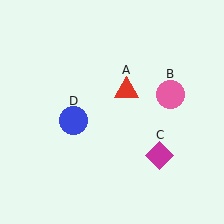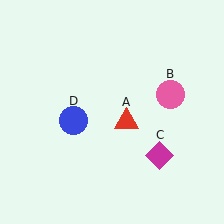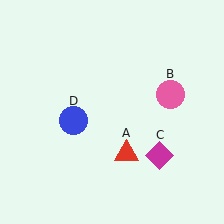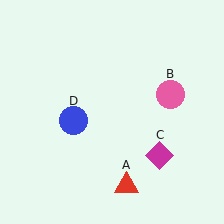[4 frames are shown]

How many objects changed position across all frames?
1 object changed position: red triangle (object A).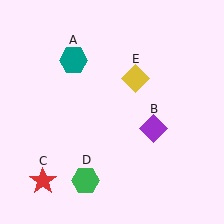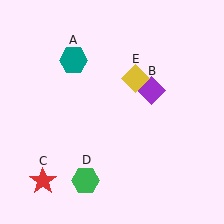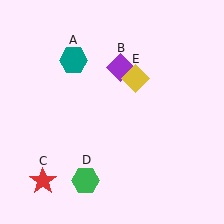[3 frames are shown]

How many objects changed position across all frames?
1 object changed position: purple diamond (object B).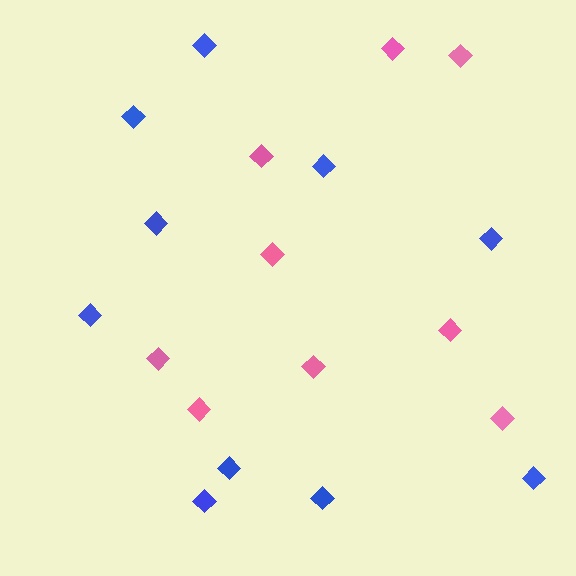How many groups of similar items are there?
There are 2 groups: one group of blue diamonds (10) and one group of pink diamonds (9).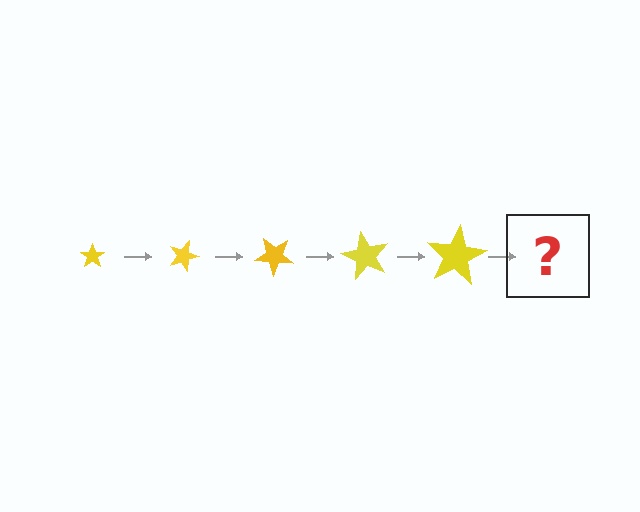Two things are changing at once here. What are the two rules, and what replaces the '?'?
The two rules are that the star grows larger each step and it rotates 20 degrees each step. The '?' should be a star, larger than the previous one and rotated 100 degrees from the start.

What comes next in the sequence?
The next element should be a star, larger than the previous one and rotated 100 degrees from the start.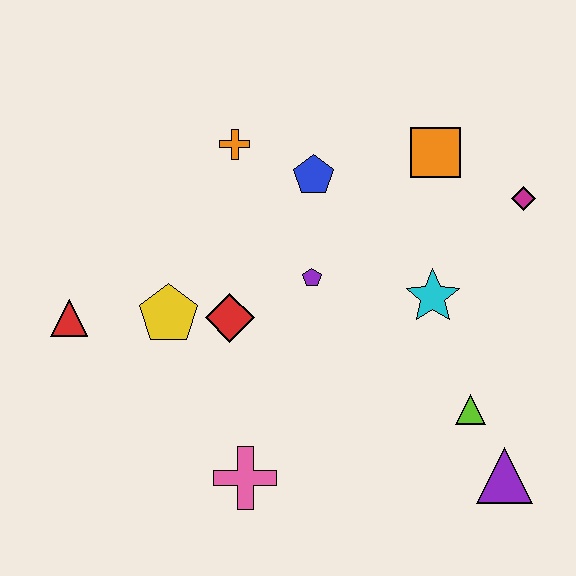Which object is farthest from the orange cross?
The purple triangle is farthest from the orange cross.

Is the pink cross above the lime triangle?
No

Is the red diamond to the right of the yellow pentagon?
Yes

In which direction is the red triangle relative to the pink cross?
The red triangle is to the left of the pink cross.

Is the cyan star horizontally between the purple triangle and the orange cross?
Yes